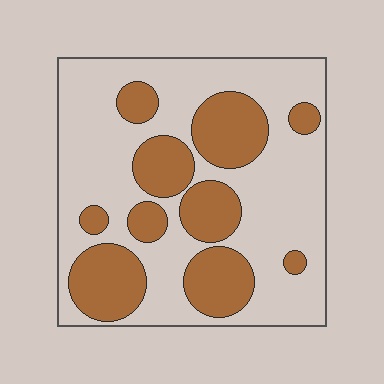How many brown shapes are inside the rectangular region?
10.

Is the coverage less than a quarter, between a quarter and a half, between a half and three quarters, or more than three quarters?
Between a quarter and a half.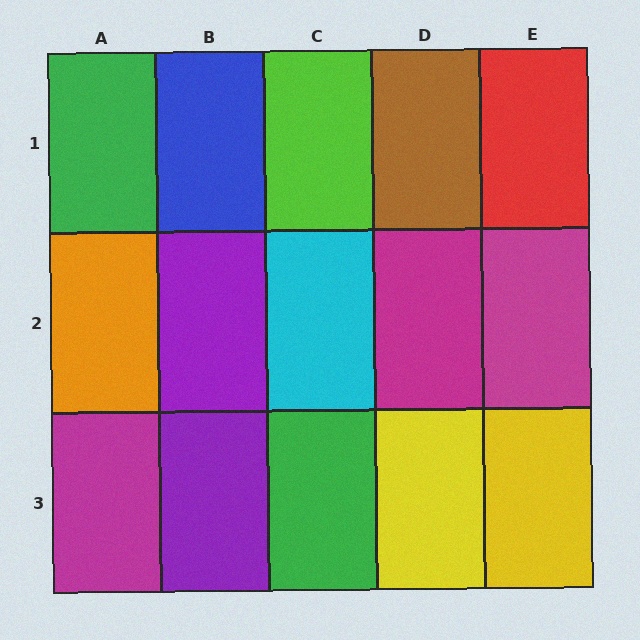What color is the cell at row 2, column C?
Cyan.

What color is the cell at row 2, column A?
Orange.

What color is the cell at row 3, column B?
Purple.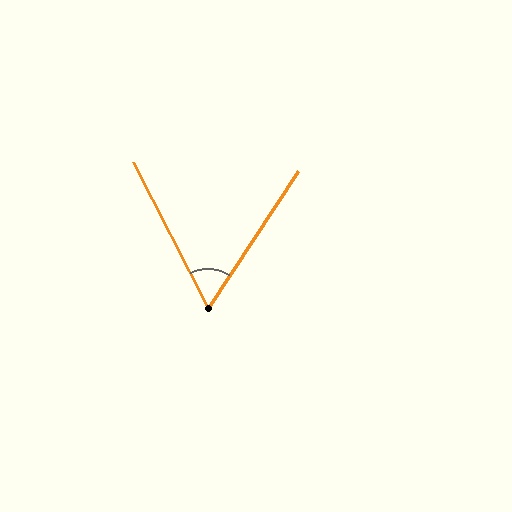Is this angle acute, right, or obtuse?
It is acute.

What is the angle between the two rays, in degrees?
Approximately 60 degrees.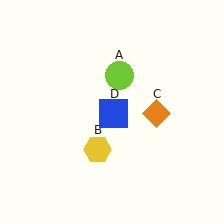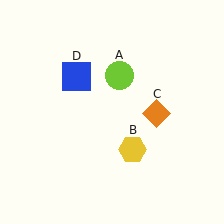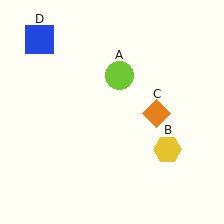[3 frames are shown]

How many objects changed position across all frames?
2 objects changed position: yellow hexagon (object B), blue square (object D).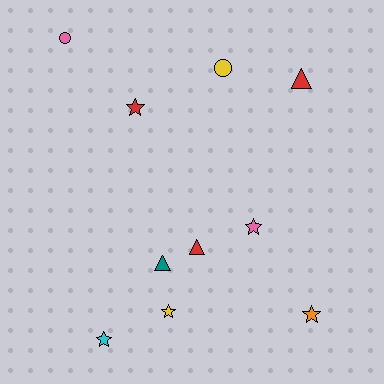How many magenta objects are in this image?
There are no magenta objects.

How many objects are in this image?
There are 10 objects.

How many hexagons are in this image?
There are no hexagons.